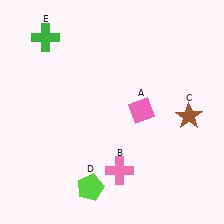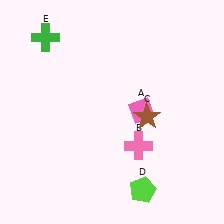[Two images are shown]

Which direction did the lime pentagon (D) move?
The lime pentagon (D) moved right.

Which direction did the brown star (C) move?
The brown star (C) moved left.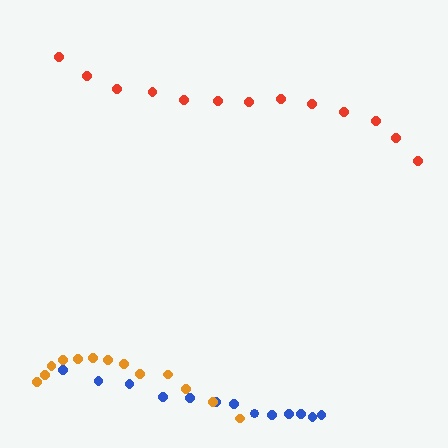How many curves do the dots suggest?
There are 3 distinct paths.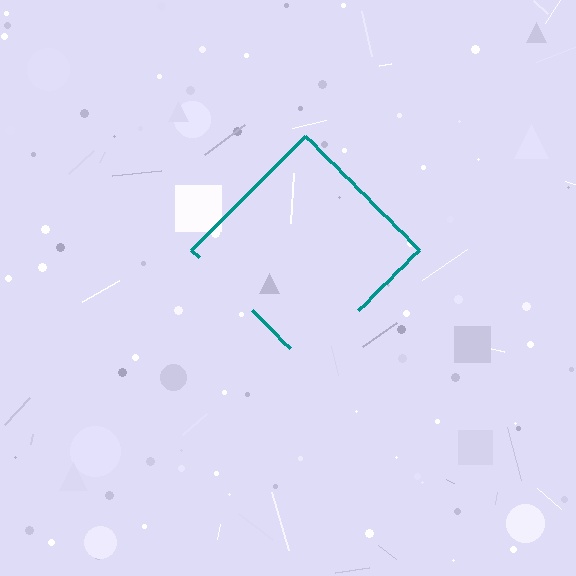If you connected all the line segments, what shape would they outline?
They would outline a diamond.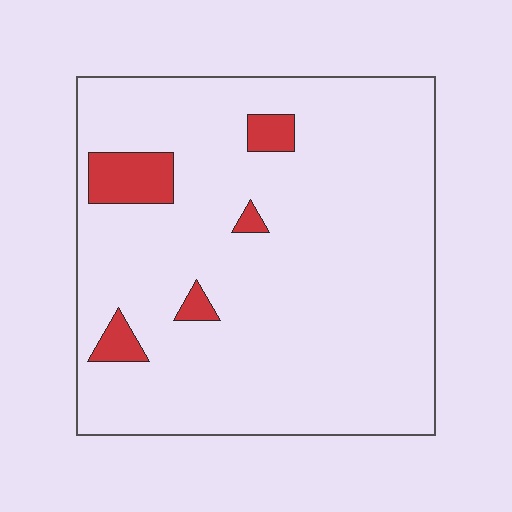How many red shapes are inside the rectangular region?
5.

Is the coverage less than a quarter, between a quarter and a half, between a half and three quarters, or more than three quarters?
Less than a quarter.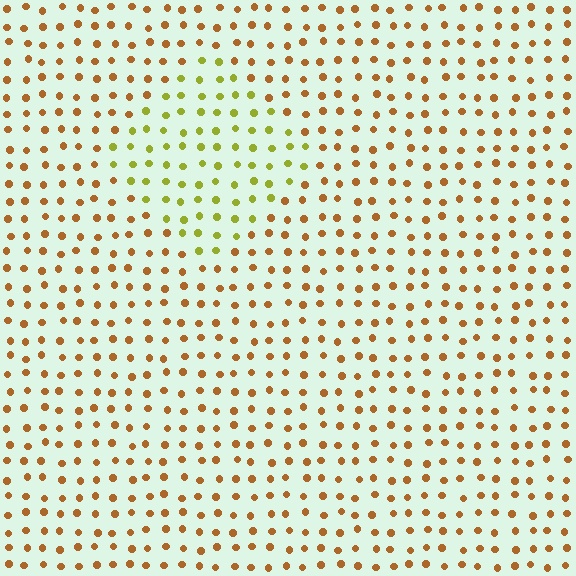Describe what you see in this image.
The image is filled with small brown elements in a uniform arrangement. A diamond-shaped region is visible where the elements are tinted to a slightly different hue, forming a subtle color boundary.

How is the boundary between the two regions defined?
The boundary is defined purely by a slight shift in hue (about 43 degrees). Spacing, size, and orientation are identical on both sides.